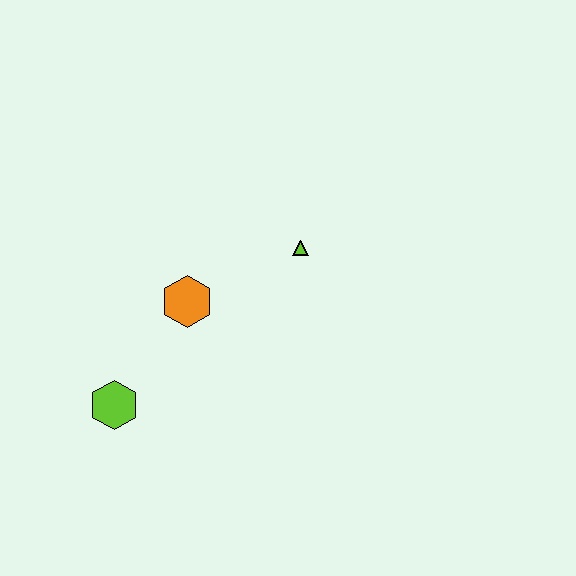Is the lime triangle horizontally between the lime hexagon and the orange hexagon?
No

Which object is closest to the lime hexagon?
The orange hexagon is closest to the lime hexagon.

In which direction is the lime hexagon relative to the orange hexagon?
The lime hexagon is below the orange hexagon.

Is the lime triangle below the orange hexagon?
No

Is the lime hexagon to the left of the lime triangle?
Yes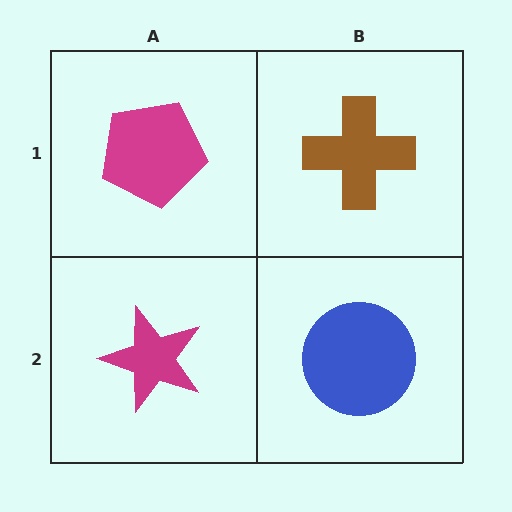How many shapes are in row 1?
2 shapes.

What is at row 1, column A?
A magenta pentagon.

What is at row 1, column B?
A brown cross.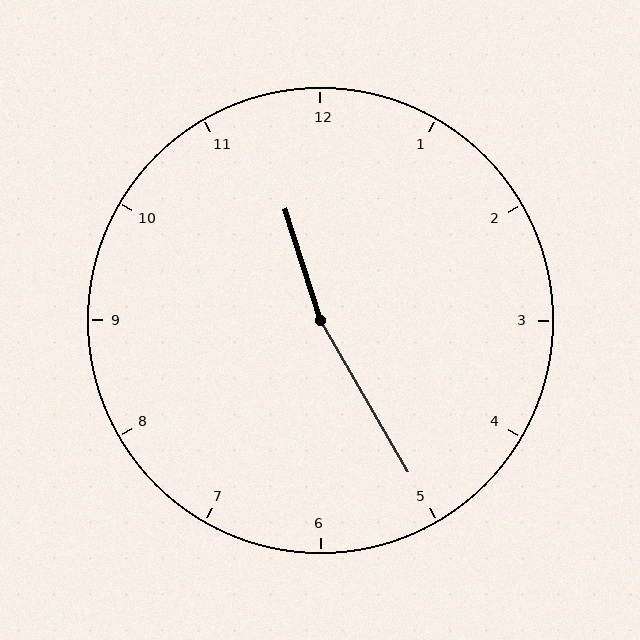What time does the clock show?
11:25.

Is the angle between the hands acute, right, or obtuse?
It is obtuse.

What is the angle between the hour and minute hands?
Approximately 168 degrees.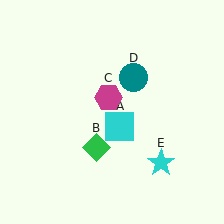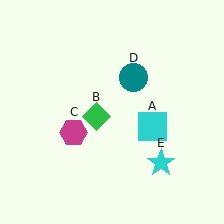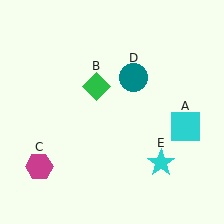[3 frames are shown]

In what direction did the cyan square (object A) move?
The cyan square (object A) moved right.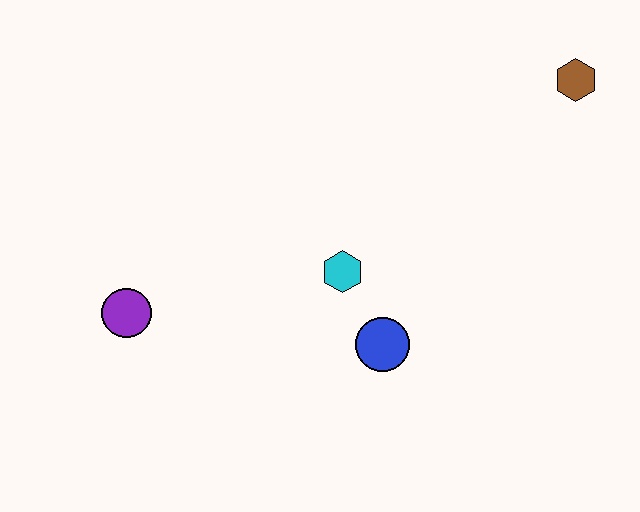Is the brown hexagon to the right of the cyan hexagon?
Yes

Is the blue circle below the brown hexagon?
Yes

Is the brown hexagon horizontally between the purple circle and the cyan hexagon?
No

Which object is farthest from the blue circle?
The brown hexagon is farthest from the blue circle.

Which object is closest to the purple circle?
The cyan hexagon is closest to the purple circle.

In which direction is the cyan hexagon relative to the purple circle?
The cyan hexagon is to the right of the purple circle.